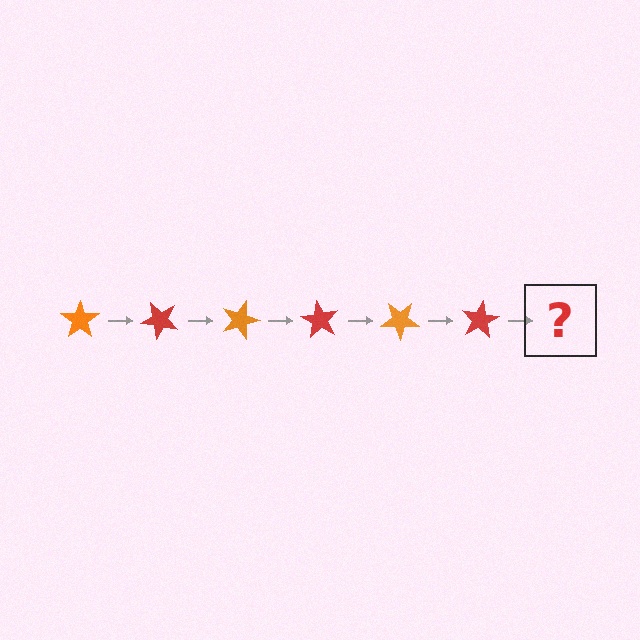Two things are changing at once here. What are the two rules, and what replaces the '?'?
The two rules are that it rotates 45 degrees each step and the color cycles through orange and red. The '?' should be an orange star, rotated 270 degrees from the start.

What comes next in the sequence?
The next element should be an orange star, rotated 270 degrees from the start.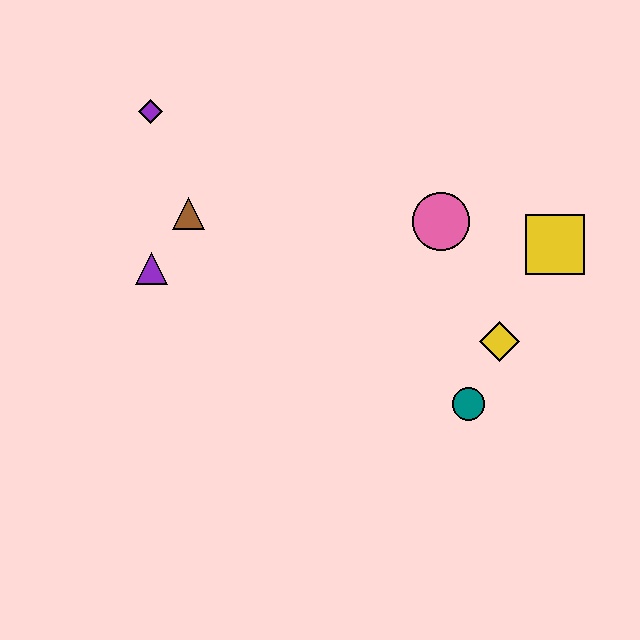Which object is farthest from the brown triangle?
The yellow square is farthest from the brown triangle.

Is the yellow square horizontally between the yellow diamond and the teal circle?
No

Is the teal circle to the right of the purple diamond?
Yes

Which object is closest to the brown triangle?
The purple triangle is closest to the brown triangle.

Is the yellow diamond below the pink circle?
Yes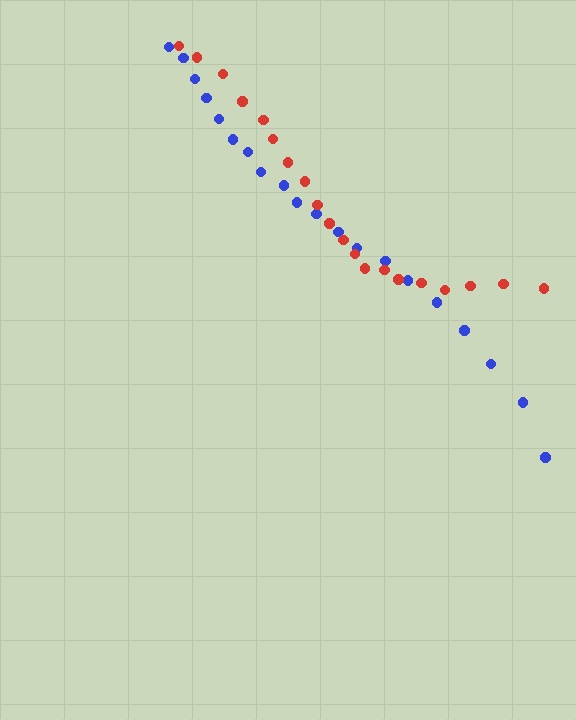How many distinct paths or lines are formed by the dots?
There are 2 distinct paths.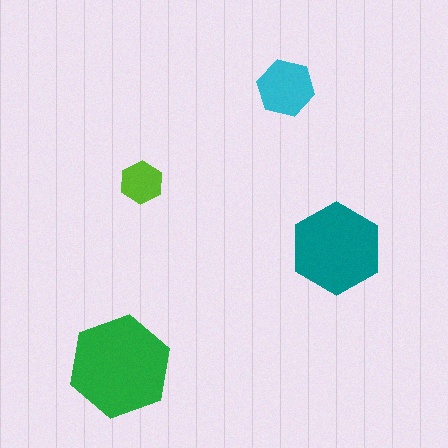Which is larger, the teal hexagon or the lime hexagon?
The teal one.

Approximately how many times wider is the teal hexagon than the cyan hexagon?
About 1.5 times wider.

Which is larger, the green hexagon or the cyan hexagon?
The green one.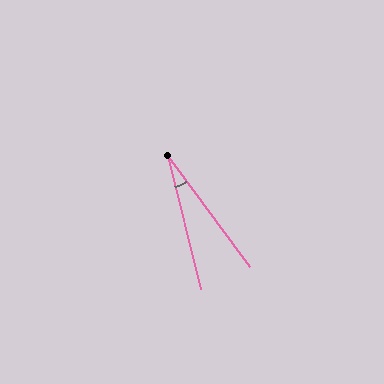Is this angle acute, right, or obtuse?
It is acute.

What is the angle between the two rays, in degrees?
Approximately 22 degrees.